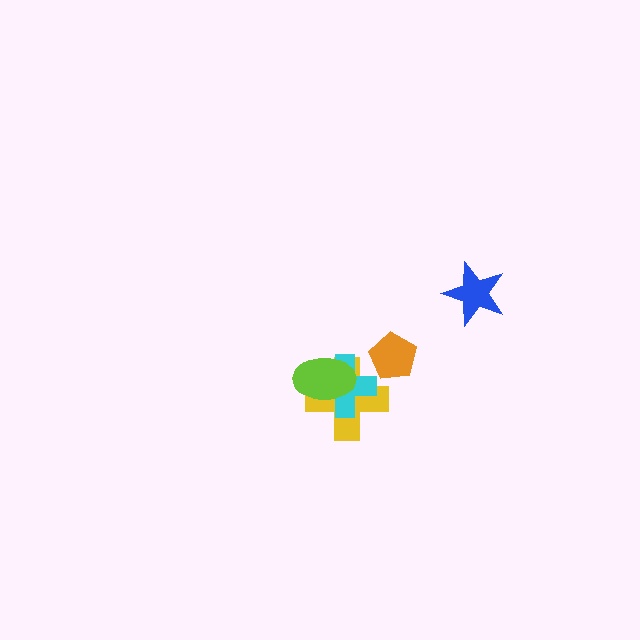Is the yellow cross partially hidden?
Yes, it is partially covered by another shape.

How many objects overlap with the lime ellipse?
2 objects overlap with the lime ellipse.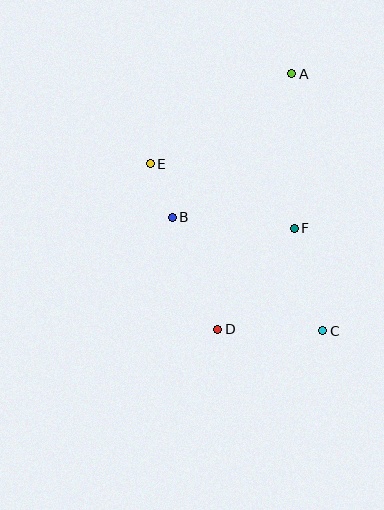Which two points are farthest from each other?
Points A and D are farthest from each other.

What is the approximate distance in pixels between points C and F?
The distance between C and F is approximately 106 pixels.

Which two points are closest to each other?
Points B and E are closest to each other.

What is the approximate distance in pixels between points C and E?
The distance between C and E is approximately 240 pixels.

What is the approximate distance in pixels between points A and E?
The distance between A and E is approximately 167 pixels.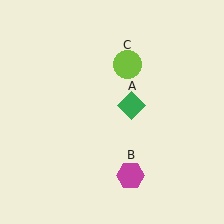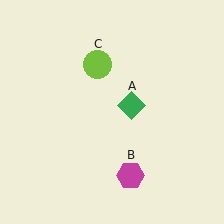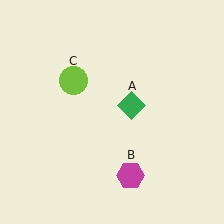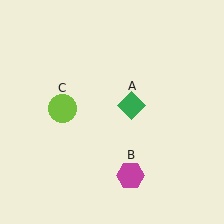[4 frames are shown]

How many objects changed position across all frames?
1 object changed position: lime circle (object C).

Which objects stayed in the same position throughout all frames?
Green diamond (object A) and magenta hexagon (object B) remained stationary.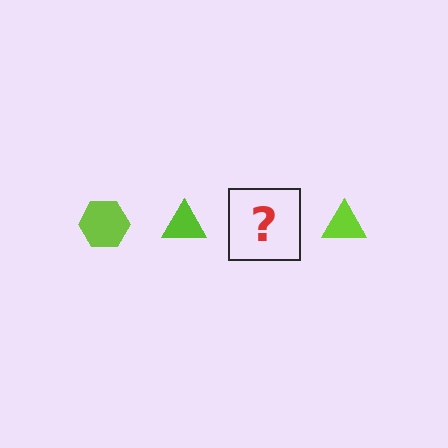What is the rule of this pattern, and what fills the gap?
The rule is that the pattern cycles through hexagon, triangle shapes in lime. The gap should be filled with a lime hexagon.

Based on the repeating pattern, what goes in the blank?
The blank should be a lime hexagon.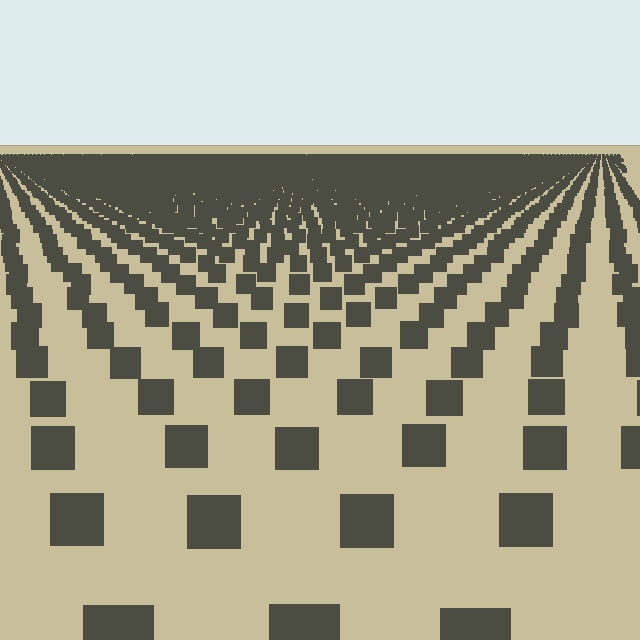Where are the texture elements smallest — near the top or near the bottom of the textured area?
Near the top.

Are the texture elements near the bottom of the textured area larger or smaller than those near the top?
Larger. Near the bottom, elements are closer to the viewer and appear at a bigger on-screen size.